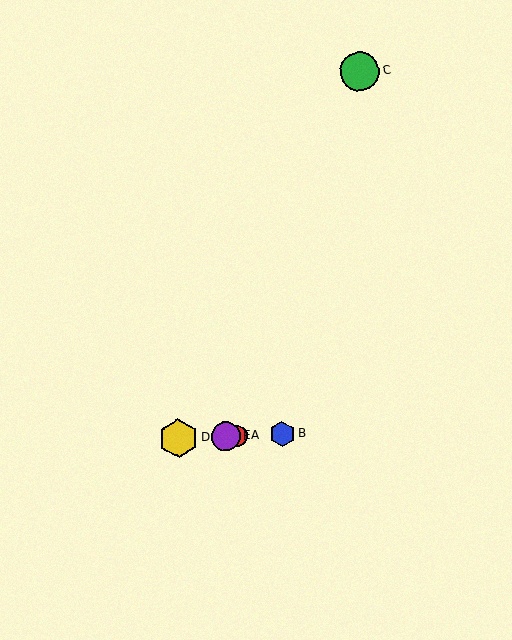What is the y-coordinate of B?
Object B is at y≈434.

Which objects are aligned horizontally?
Objects A, B, D, E are aligned horizontally.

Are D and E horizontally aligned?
Yes, both are at y≈439.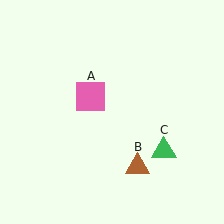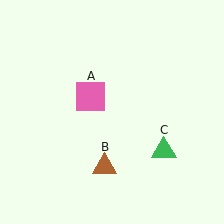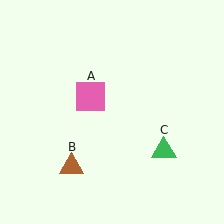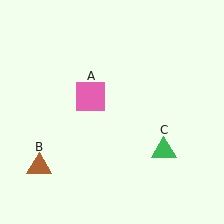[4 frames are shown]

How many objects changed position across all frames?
1 object changed position: brown triangle (object B).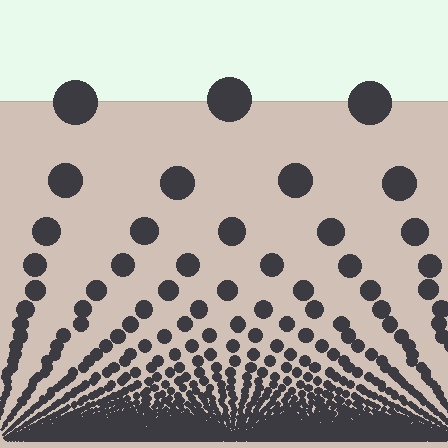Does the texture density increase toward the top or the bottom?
Density increases toward the bottom.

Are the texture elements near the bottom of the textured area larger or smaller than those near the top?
Smaller. The gradient is inverted — elements near the bottom are smaller and denser.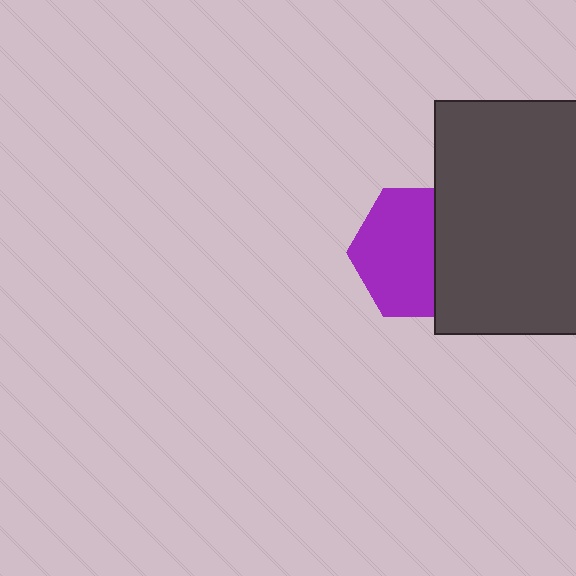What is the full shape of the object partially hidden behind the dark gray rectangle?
The partially hidden object is a purple hexagon.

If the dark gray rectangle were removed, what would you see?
You would see the complete purple hexagon.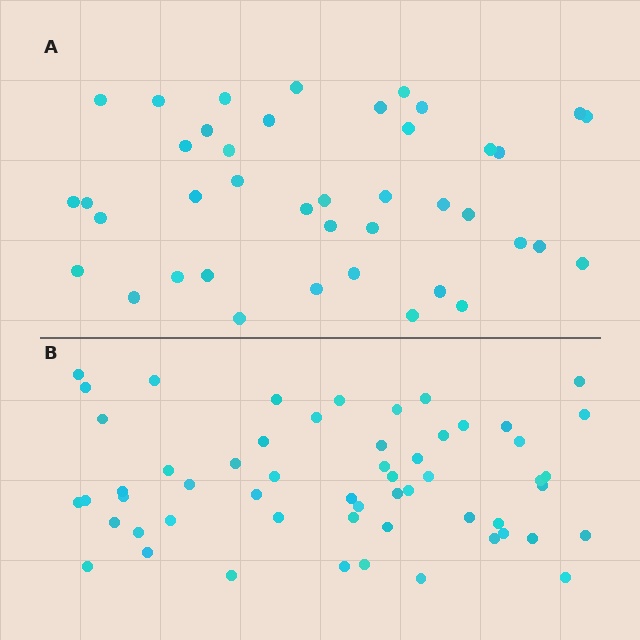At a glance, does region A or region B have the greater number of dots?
Region B (the bottom region) has more dots.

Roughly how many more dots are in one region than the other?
Region B has approximately 15 more dots than region A.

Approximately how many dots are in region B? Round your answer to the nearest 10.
About 60 dots. (The exact count is 56, which rounds to 60.)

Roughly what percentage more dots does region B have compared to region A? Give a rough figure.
About 35% more.